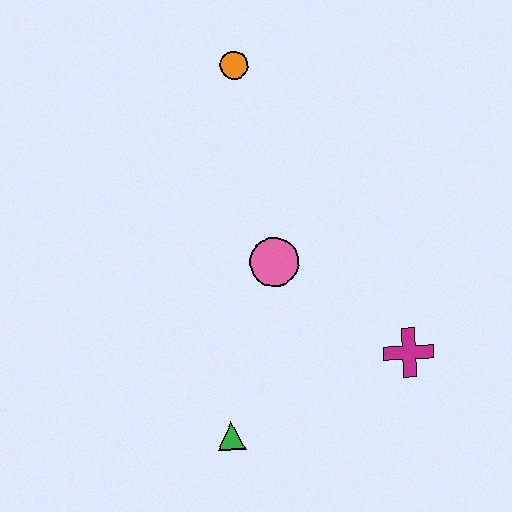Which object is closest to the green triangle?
The pink circle is closest to the green triangle.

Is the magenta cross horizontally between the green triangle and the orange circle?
No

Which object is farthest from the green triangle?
The orange circle is farthest from the green triangle.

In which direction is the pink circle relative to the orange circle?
The pink circle is below the orange circle.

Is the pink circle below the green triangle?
No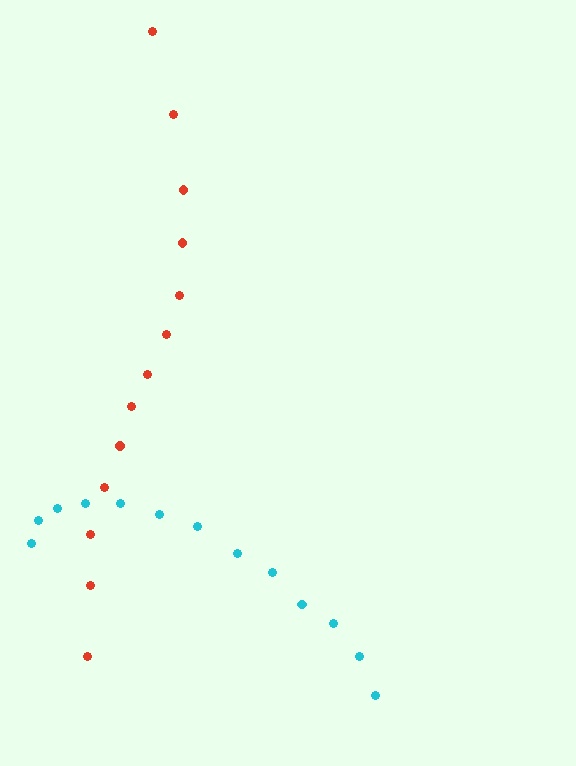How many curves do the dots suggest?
There are 2 distinct paths.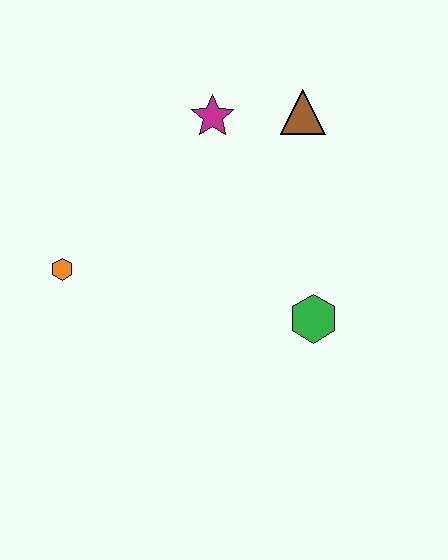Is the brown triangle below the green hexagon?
No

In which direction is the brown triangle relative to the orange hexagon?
The brown triangle is to the right of the orange hexagon.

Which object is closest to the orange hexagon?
The magenta star is closest to the orange hexagon.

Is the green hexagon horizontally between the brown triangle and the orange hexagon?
No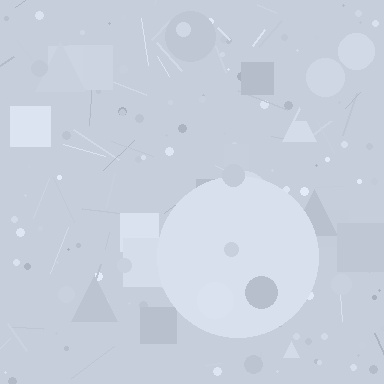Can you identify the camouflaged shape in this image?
The camouflaged shape is a circle.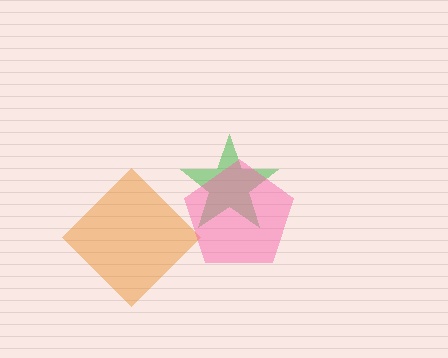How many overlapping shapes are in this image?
There are 3 overlapping shapes in the image.